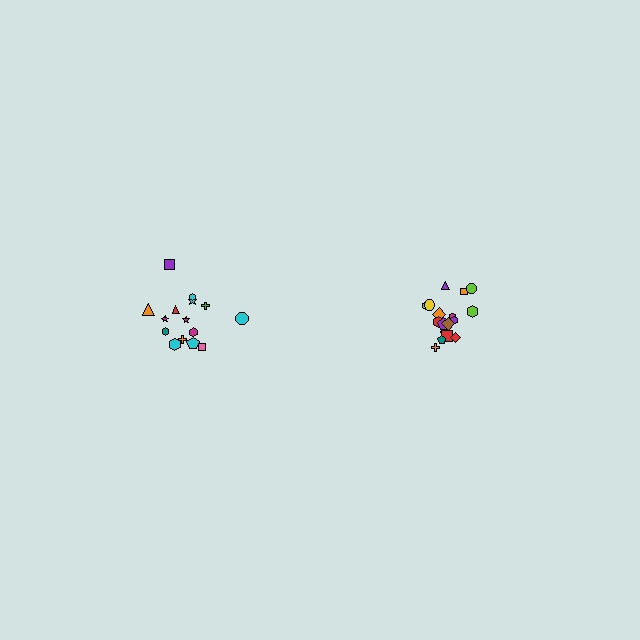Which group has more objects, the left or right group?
The right group.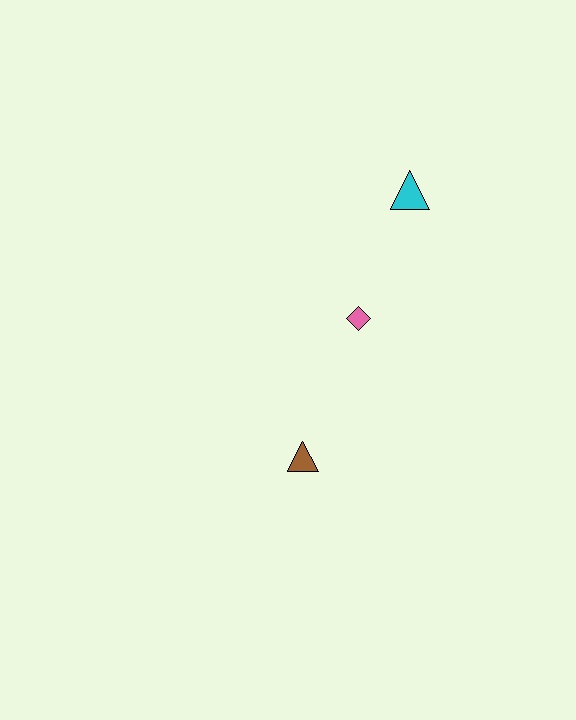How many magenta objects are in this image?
There are no magenta objects.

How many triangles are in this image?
There are 2 triangles.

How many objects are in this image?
There are 3 objects.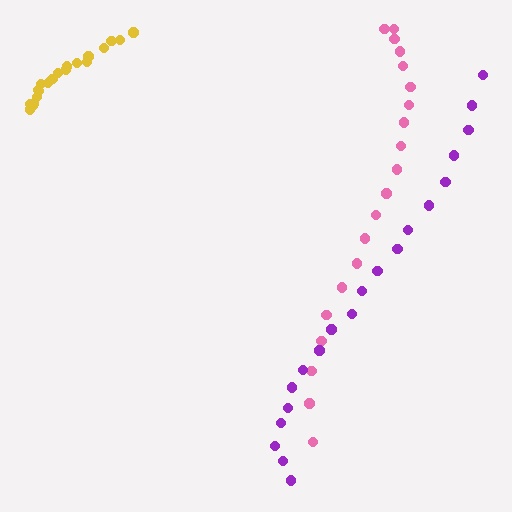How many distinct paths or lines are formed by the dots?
There are 3 distinct paths.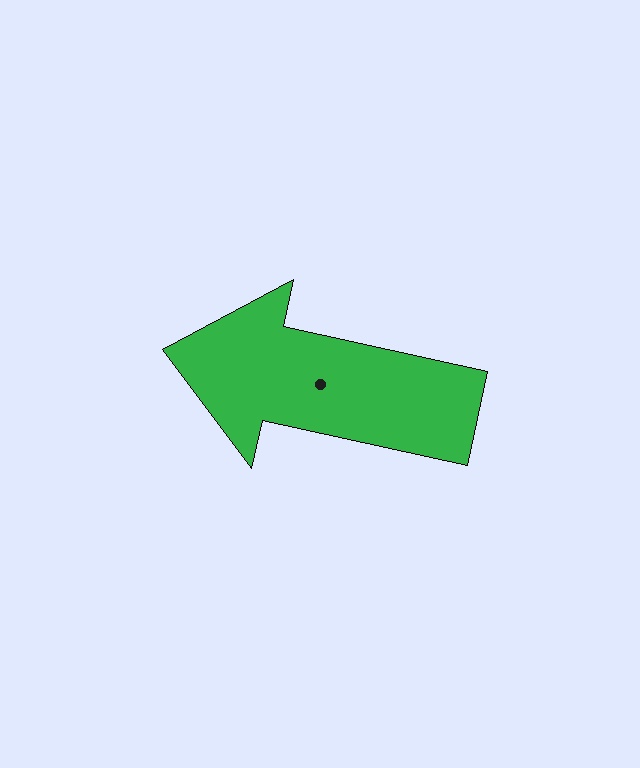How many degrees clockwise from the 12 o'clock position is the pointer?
Approximately 282 degrees.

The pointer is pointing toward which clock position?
Roughly 9 o'clock.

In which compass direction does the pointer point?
West.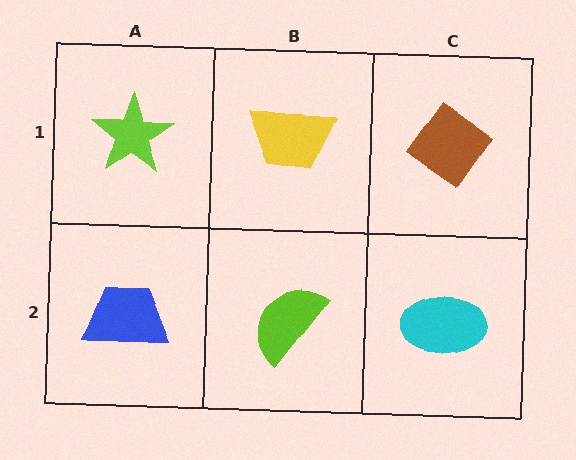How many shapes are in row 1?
3 shapes.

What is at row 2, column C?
A cyan ellipse.